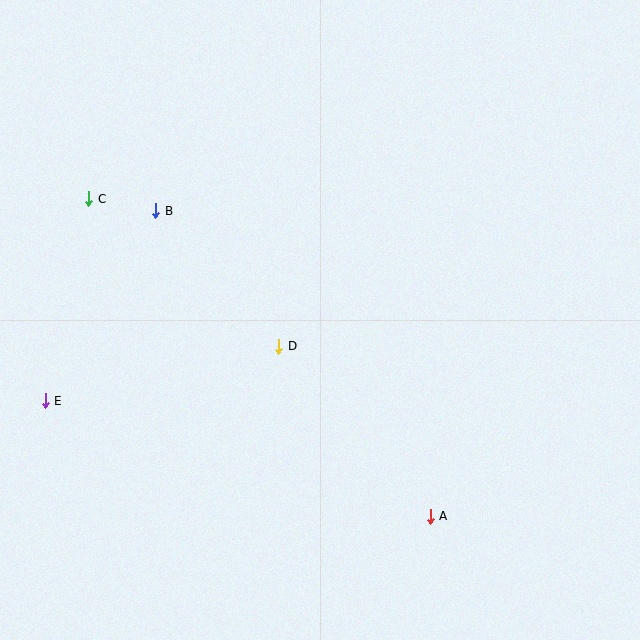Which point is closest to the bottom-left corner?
Point E is closest to the bottom-left corner.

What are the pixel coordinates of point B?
Point B is at (156, 211).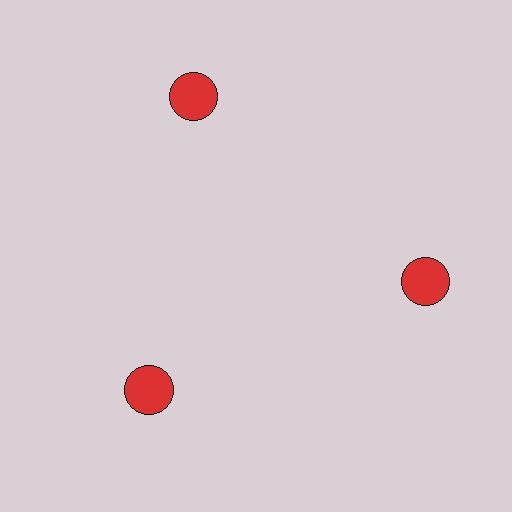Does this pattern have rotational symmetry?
Yes, this pattern has 3-fold rotational symmetry. It looks the same after rotating 120 degrees around the center.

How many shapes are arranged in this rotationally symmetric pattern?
There are 3 shapes, arranged in 3 groups of 1.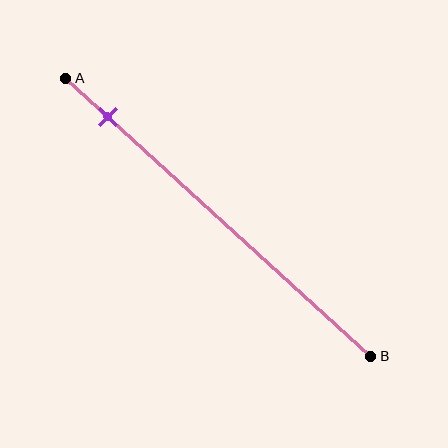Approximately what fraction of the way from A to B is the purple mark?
The purple mark is approximately 15% of the way from A to B.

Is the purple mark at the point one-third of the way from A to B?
No, the mark is at about 15% from A, not at the 33% one-third point.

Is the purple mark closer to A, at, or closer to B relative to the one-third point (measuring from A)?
The purple mark is closer to point A than the one-third point of segment AB.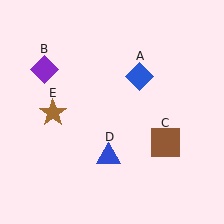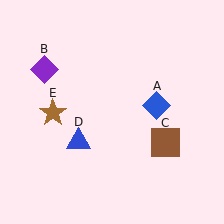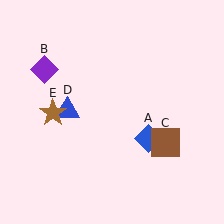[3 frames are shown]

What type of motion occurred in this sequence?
The blue diamond (object A), blue triangle (object D) rotated clockwise around the center of the scene.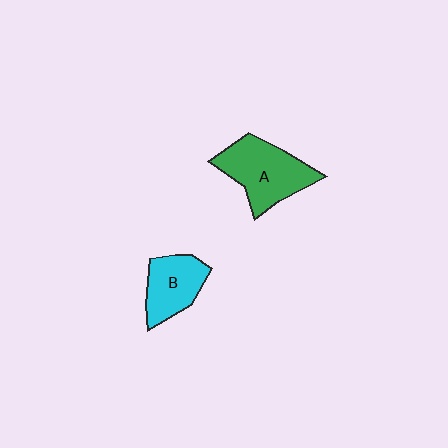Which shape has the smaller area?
Shape B (cyan).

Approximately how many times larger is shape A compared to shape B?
Approximately 1.4 times.